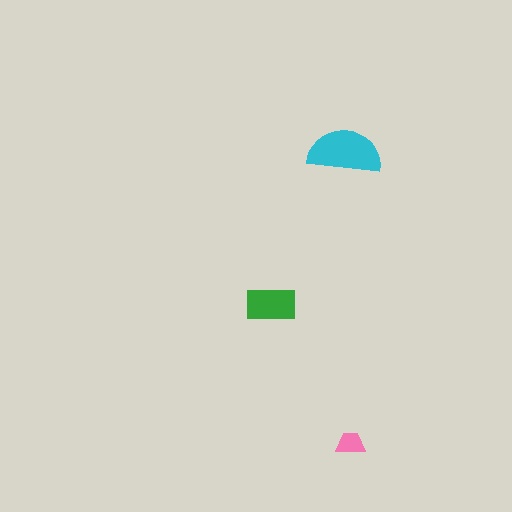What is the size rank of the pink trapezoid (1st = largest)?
3rd.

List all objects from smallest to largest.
The pink trapezoid, the green rectangle, the cyan semicircle.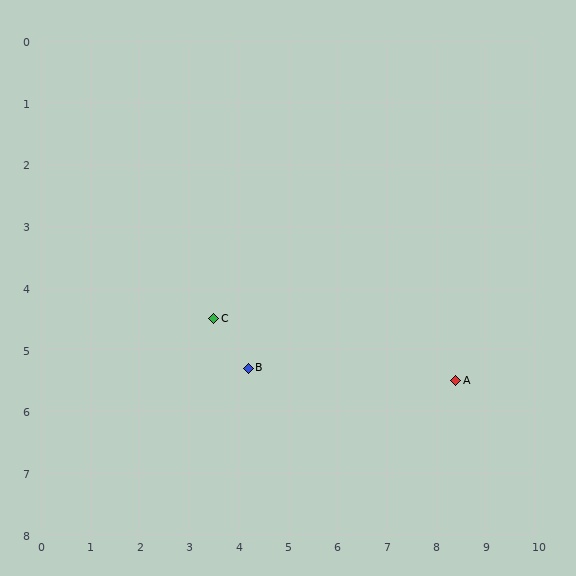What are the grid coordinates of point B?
Point B is at approximately (4.2, 5.3).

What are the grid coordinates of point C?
Point C is at approximately (3.5, 4.5).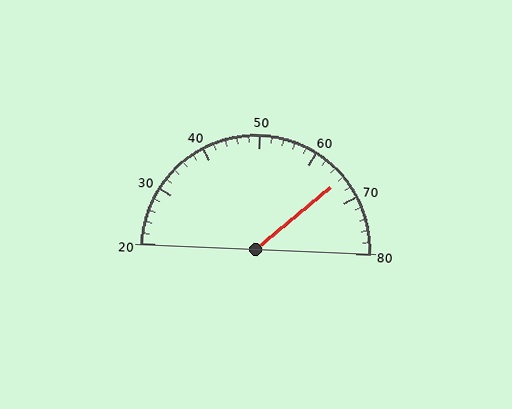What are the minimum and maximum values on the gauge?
The gauge ranges from 20 to 80.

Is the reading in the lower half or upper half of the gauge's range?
The reading is in the upper half of the range (20 to 80).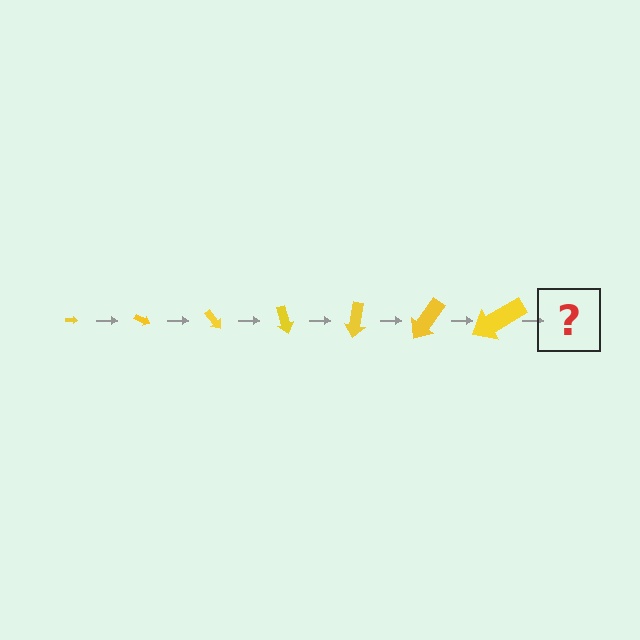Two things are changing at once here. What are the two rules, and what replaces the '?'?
The two rules are that the arrow grows larger each step and it rotates 25 degrees each step. The '?' should be an arrow, larger than the previous one and rotated 175 degrees from the start.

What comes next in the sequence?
The next element should be an arrow, larger than the previous one and rotated 175 degrees from the start.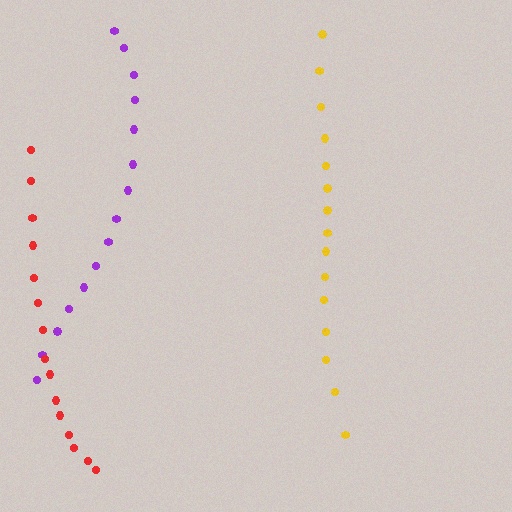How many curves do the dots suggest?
There are 3 distinct paths.